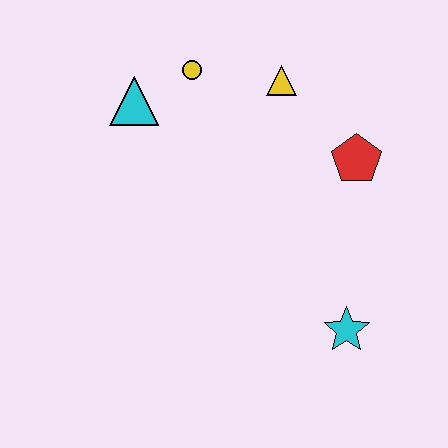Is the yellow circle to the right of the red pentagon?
No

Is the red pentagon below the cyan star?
No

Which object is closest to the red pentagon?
The yellow triangle is closest to the red pentagon.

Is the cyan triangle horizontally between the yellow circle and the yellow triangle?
No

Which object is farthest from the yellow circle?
The cyan star is farthest from the yellow circle.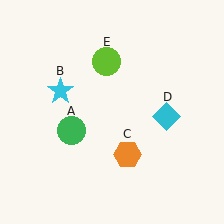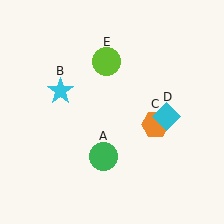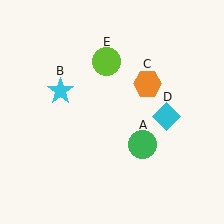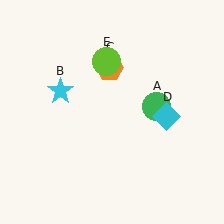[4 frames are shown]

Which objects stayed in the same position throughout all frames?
Cyan star (object B) and cyan diamond (object D) and lime circle (object E) remained stationary.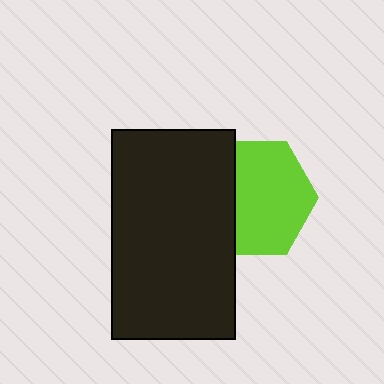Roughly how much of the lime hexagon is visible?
Most of it is visible (roughly 69%).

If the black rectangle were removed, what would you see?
You would see the complete lime hexagon.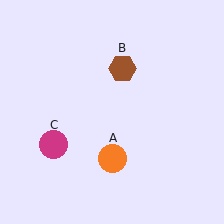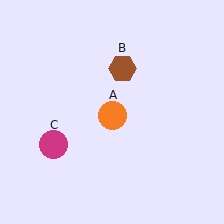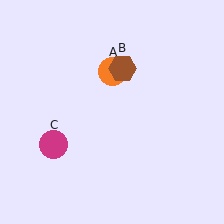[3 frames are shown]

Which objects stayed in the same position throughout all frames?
Brown hexagon (object B) and magenta circle (object C) remained stationary.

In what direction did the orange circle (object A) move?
The orange circle (object A) moved up.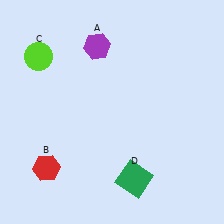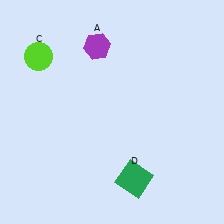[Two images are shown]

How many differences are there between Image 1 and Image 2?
There is 1 difference between the two images.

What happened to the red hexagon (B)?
The red hexagon (B) was removed in Image 2. It was in the bottom-left area of Image 1.